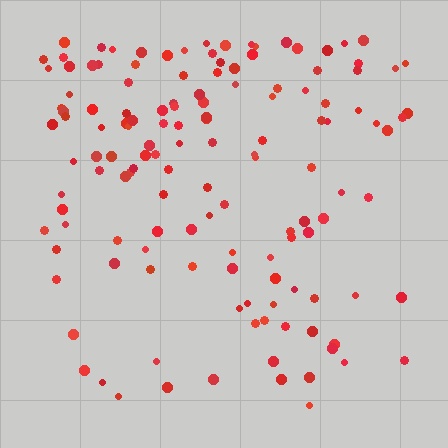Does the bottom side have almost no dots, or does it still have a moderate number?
Still a moderate number, just noticeably fewer than the top.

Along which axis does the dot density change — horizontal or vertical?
Vertical.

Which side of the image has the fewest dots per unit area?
The bottom.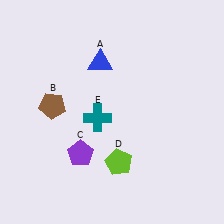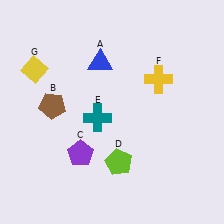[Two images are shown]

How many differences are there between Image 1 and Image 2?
There are 2 differences between the two images.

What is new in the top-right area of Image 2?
A yellow cross (F) was added in the top-right area of Image 2.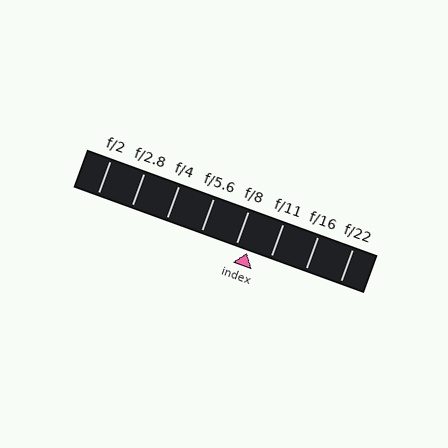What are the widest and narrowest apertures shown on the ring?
The widest aperture shown is f/2 and the narrowest is f/22.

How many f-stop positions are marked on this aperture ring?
There are 8 f-stop positions marked.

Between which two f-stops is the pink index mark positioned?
The index mark is between f/8 and f/11.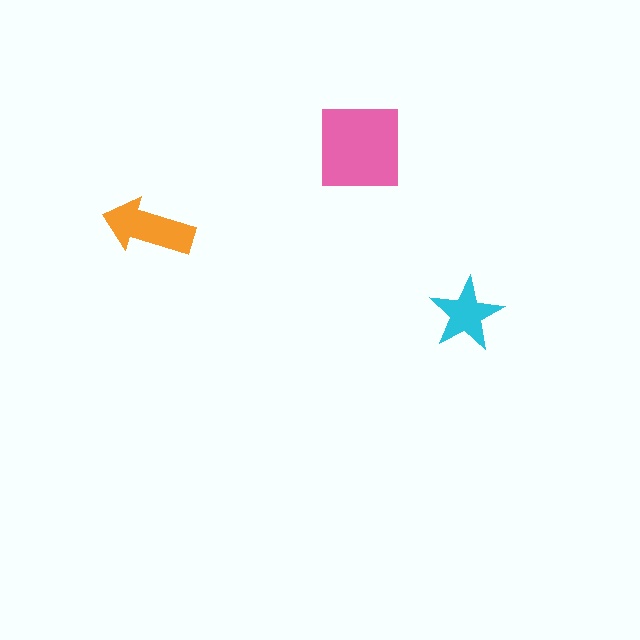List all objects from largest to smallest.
The pink square, the orange arrow, the cyan star.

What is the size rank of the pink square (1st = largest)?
1st.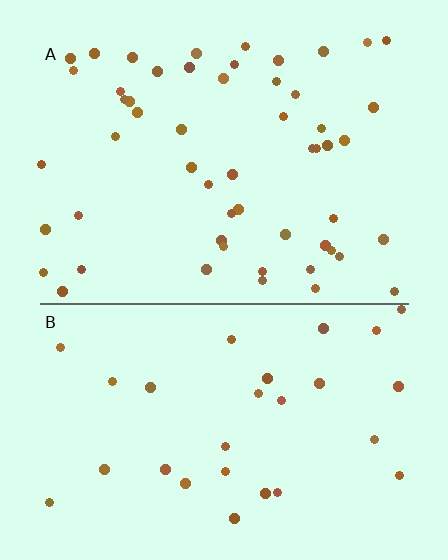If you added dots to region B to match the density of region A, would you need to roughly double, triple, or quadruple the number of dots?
Approximately double.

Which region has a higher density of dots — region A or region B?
A (the top).